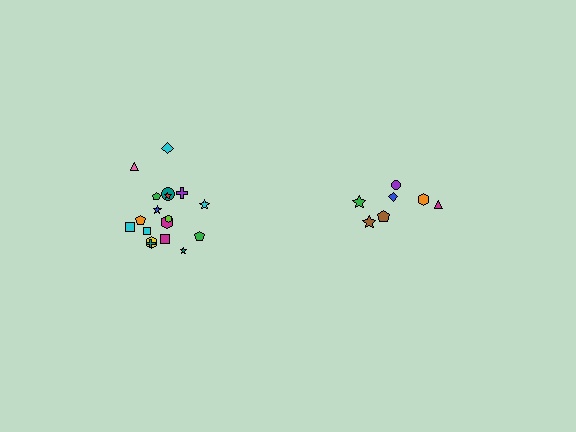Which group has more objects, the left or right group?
The left group.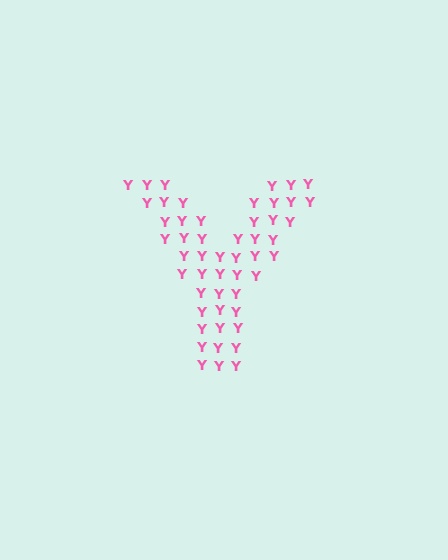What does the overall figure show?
The overall figure shows the letter Y.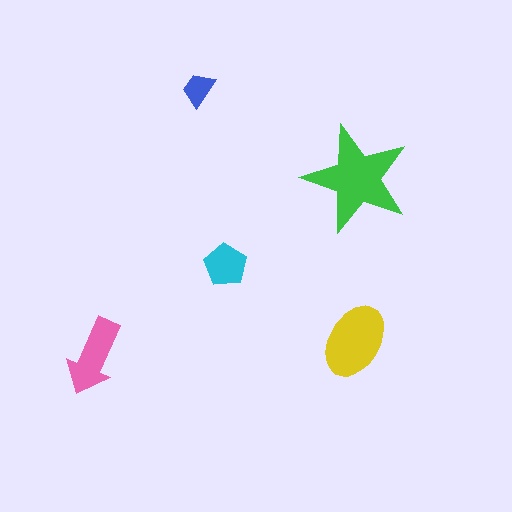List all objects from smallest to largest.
The blue trapezoid, the cyan pentagon, the pink arrow, the yellow ellipse, the green star.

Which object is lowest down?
The pink arrow is bottommost.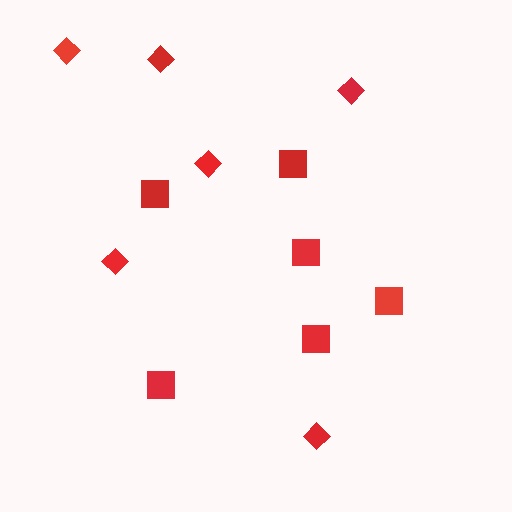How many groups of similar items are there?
There are 2 groups: one group of diamonds (6) and one group of squares (6).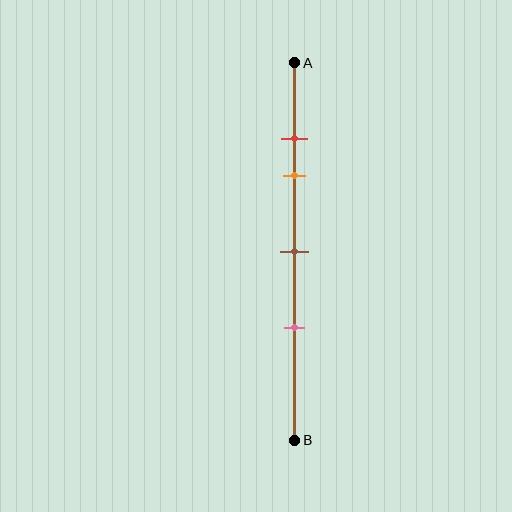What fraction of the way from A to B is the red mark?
The red mark is approximately 20% (0.2) of the way from A to B.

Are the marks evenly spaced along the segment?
No, the marks are not evenly spaced.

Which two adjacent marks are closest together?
The red and orange marks are the closest adjacent pair.